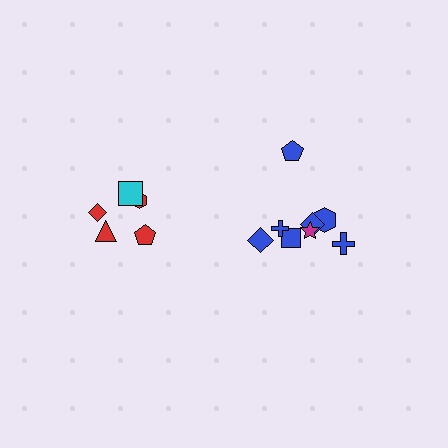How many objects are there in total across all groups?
There are 13 objects.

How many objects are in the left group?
There are 5 objects.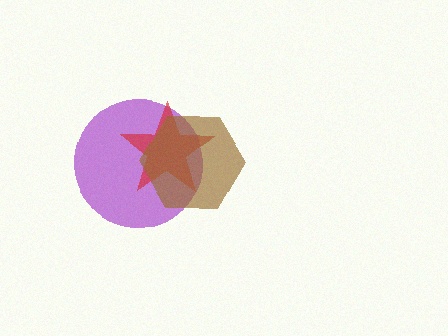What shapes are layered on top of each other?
The layered shapes are: a purple circle, a red star, a brown hexagon.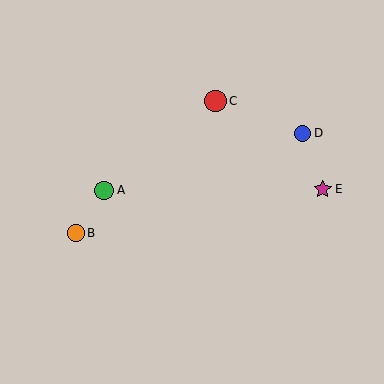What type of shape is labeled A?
Shape A is a green circle.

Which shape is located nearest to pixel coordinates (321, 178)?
The magenta star (labeled E) at (323, 189) is nearest to that location.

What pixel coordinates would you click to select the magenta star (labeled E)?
Click at (323, 189) to select the magenta star E.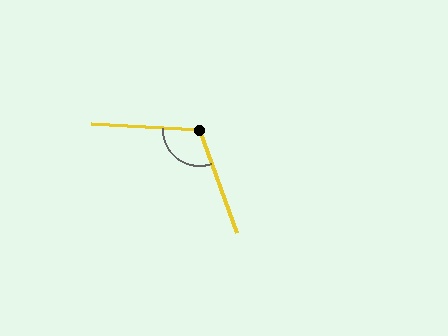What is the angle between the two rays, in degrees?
Approximately 113 degrees.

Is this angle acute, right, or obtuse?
It is obtuse.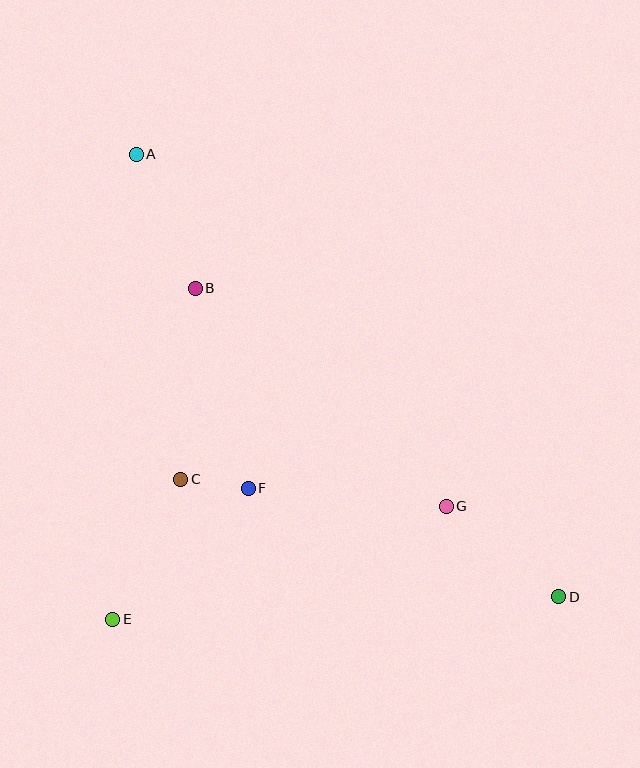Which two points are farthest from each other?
Points A and D are farthest from each other.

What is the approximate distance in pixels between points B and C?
The distance between B and C is approximately 192 pixels.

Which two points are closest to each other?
Points C and F are closest to each other.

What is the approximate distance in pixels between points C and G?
The distance between C and G is approximately 267 pixels.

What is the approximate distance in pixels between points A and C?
The distance between A and C is approximately 328 pixels.